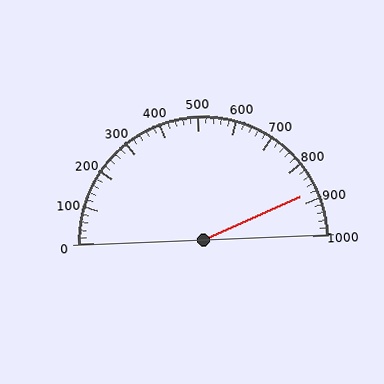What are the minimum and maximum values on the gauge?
The gauge ranges from 0 to 1000.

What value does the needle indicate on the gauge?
The needle indicates approximately 880.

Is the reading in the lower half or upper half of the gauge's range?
The reading is in the upper half of the range (0 to 1000).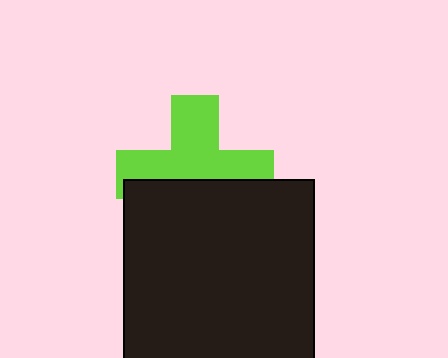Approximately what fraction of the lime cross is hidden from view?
Roughly 43% of the lime cross is hidden behind the black rectangle.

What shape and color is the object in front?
The object in front is a black rectangle.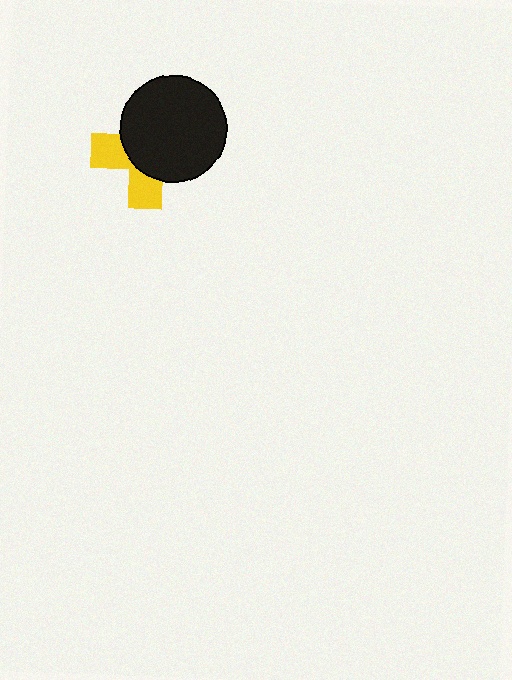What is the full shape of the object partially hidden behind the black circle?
The partially hidden object is a yellow cross.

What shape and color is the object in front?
The object in front is a black circle.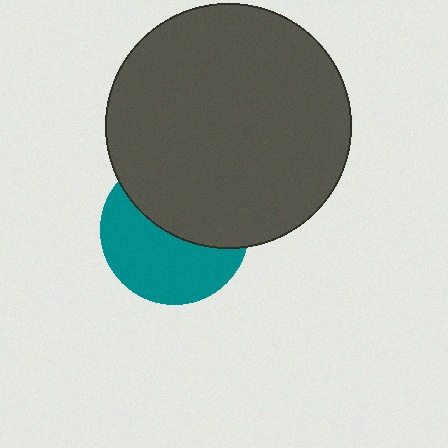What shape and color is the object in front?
The object in front is a dark gray circle.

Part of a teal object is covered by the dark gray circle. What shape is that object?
It is a circle.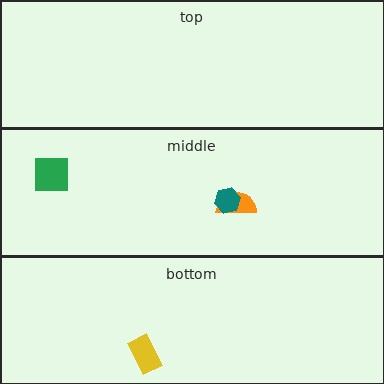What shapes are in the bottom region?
The yellow rectangle.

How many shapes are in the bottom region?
1.